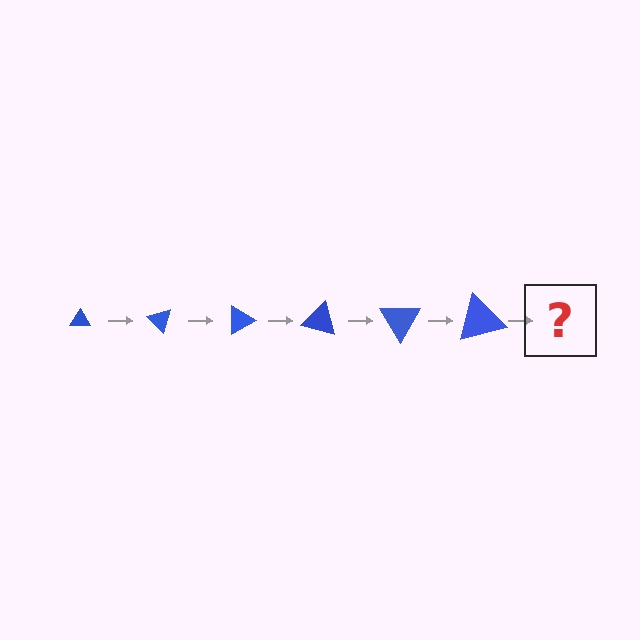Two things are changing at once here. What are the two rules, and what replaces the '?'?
The two rules are that the triangle grows larger each step and it rotates 45 degrees each step. The '?' should be a triangle, larger than the previous one and rotated 270 degrees from the start.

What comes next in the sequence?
The next element should be a triangle, larger than the previous one and rotated 270 degrees from the start.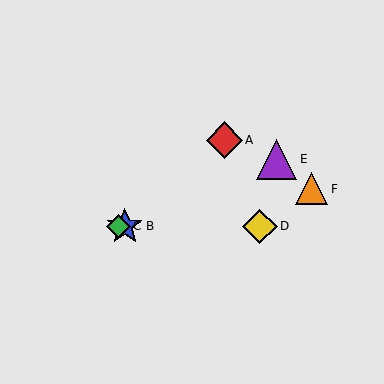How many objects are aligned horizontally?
3 objects (B, C, D) are aligned horizontally.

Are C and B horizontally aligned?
Yes, both are at y≈226.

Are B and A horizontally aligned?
No, B is at y≈226 and A is at y≈140.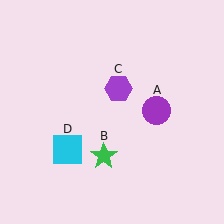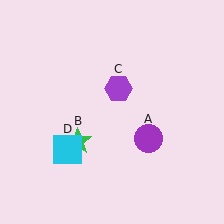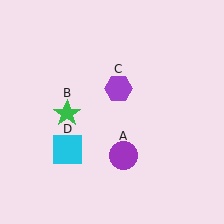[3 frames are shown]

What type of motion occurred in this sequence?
The purple circle (object A), green star (object B) rotated clockwise around the center of the scene.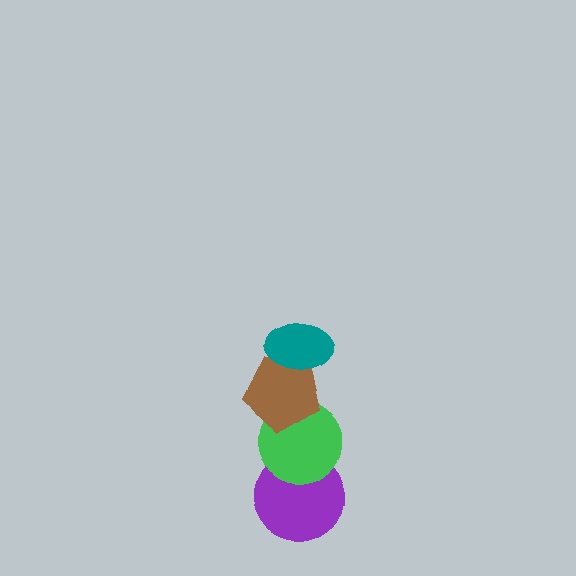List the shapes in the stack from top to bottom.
From top to bottom: the teal ellipse, the brown pentagon, the green circle, the purple circle.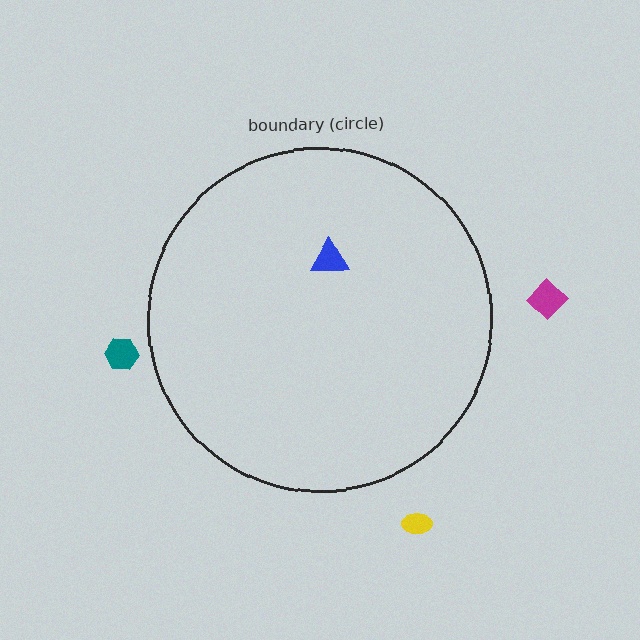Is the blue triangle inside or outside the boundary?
Inside.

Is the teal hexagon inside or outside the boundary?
Outside.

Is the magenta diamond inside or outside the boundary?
Outside.